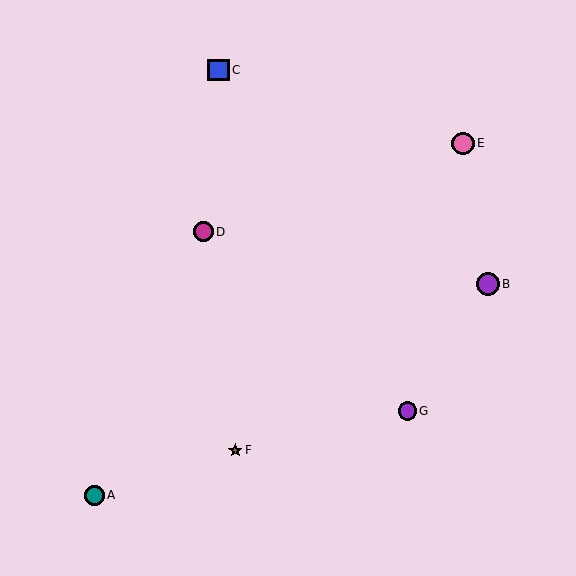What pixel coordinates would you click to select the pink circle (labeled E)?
Click at (463, 143) to select the pink circle E.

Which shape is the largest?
The purple circle (labeled B) is the largest.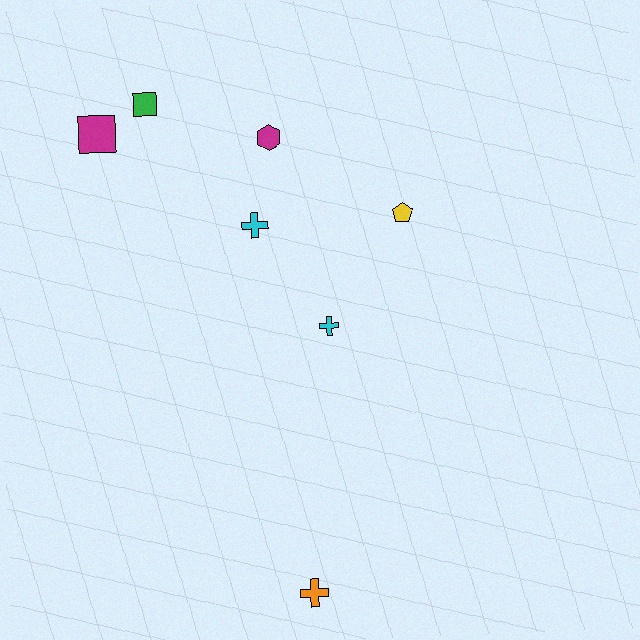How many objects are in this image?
There are 7 objects.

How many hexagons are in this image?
There is 1 hexagon.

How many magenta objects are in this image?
There are 2 magenta objects.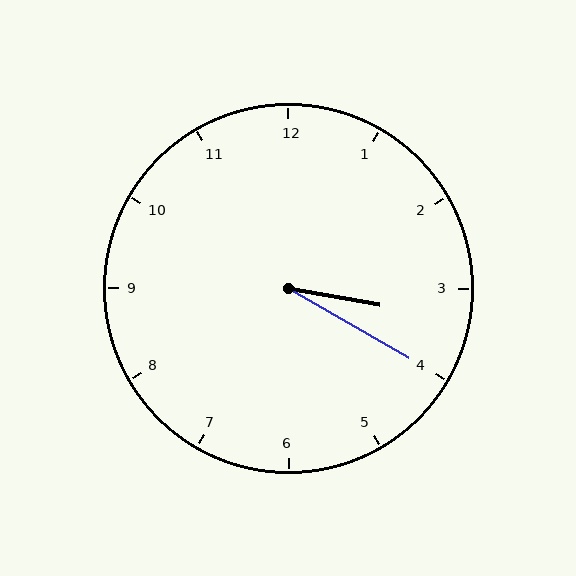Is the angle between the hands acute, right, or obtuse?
It is acute.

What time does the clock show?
3:20.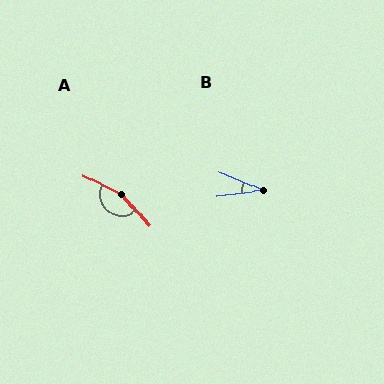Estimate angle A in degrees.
Approximately 157 degrees.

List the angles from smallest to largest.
B (30°), A (157°).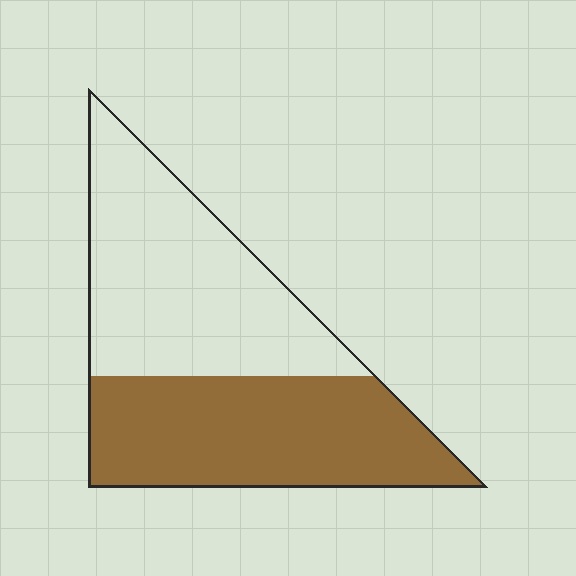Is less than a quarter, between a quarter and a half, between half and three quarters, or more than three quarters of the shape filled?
Between a quarter and a half.